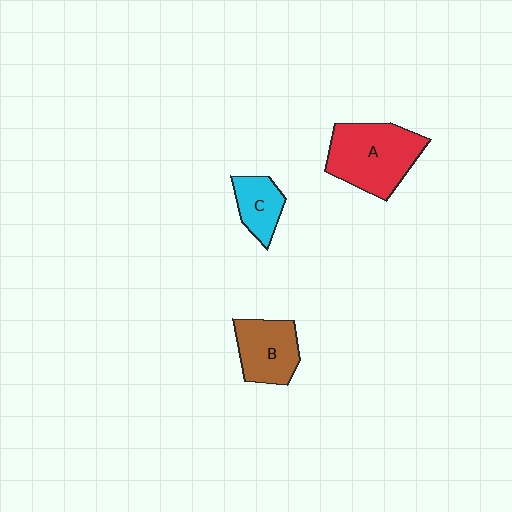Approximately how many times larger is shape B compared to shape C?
Approximately 1.5 times.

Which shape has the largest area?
Shape A (red).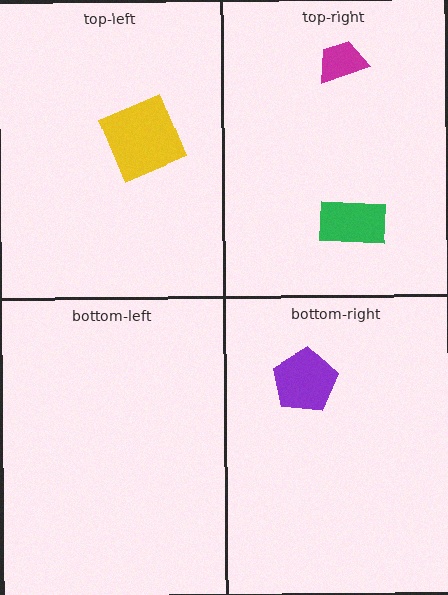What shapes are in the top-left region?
The yellow square.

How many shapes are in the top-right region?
2.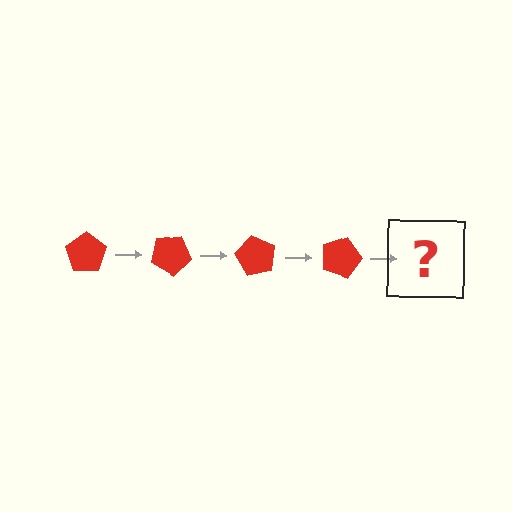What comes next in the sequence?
The next element should be a red pentagon rotated 120 degrees.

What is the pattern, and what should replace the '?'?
The pattern is that the pentagon rotates 30 degrees each step. The '?' should be a red pentagon rotated 120 degrees.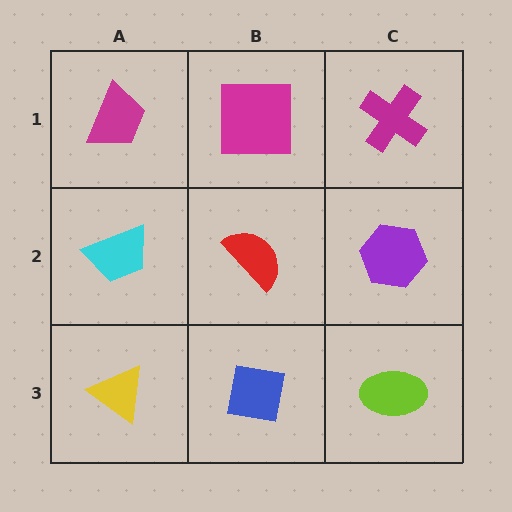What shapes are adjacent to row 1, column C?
A purple hexagon (row 2, column C), a magenta square (row 1, column B).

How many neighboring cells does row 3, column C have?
2.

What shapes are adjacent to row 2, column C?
A magenta cross (row 1, column C), a lime ellipse (row 3, column C), a red semicircle (row 2, column B).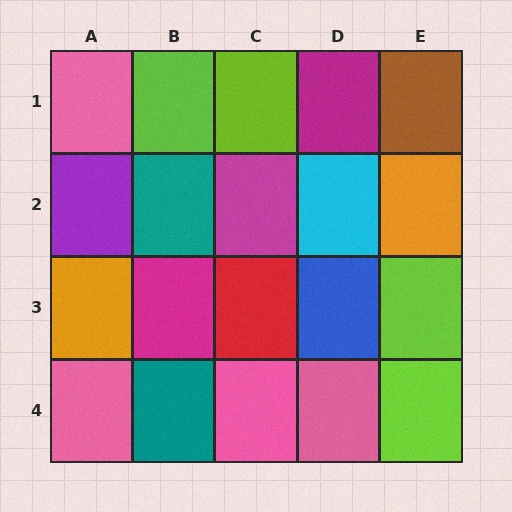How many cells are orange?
2 cells are orange.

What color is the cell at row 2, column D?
Cyan.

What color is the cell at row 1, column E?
Brown.